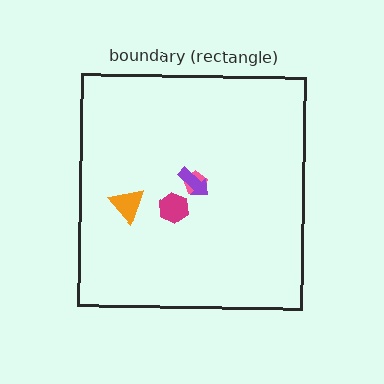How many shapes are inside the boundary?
4 inside, 0 outside.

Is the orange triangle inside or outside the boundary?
Inside.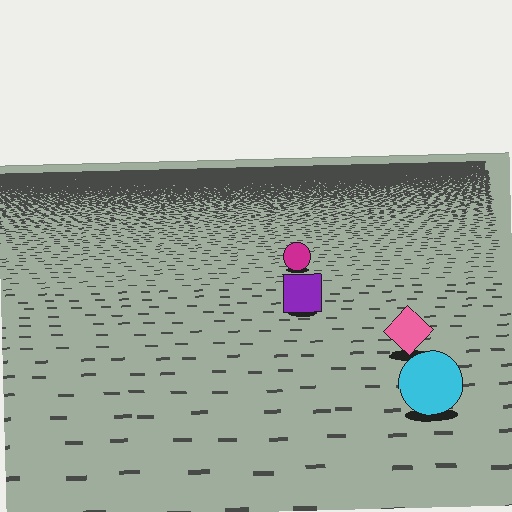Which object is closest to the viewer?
The cyan circle is closest. The texture marks near it are larger and more spread out.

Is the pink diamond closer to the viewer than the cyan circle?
No. The cyan circle is closer — you can tell from the texture gradient: the ground texture is coarser near it.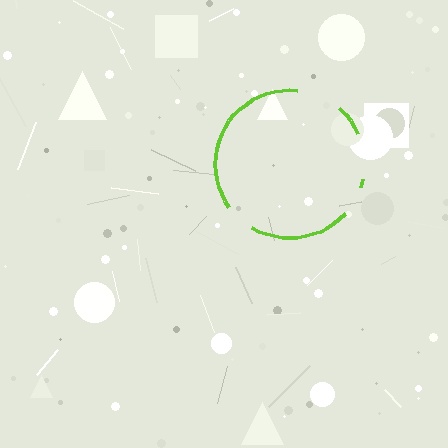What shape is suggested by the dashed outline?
The dashed outline suggests a circle.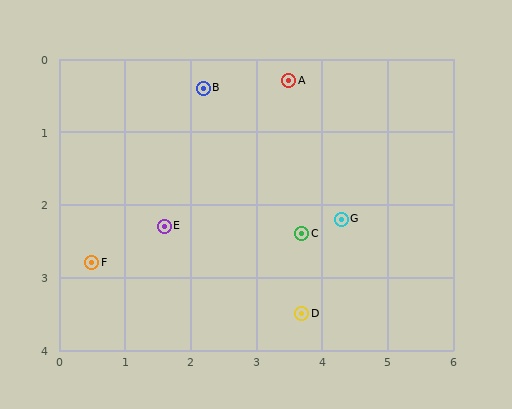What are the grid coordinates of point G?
Point G is at approximately (4.3, 2.2).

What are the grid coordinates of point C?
Point C is at approximately (3.7, 2.4).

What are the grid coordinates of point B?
Point B is at approximately (2.2, 0.4).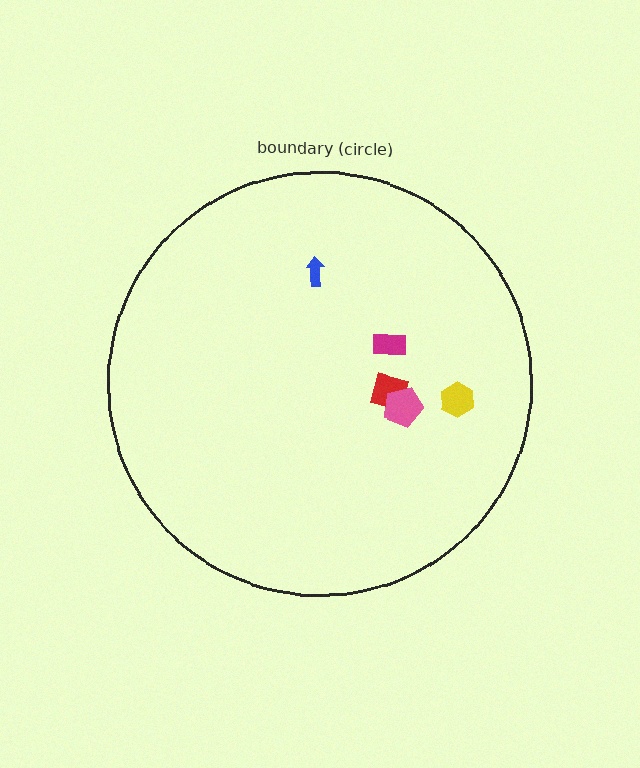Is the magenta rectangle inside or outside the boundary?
Inside.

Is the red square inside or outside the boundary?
Inside.